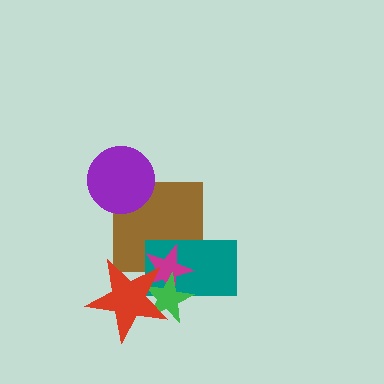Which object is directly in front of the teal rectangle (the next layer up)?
The magenta star is directly in front of the teal rectangle.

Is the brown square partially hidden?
Yes, it is partially covered by another shape.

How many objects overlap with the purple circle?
1 object overlaps with the purple circle.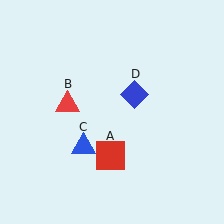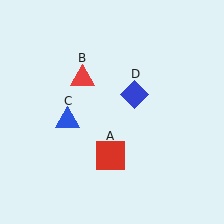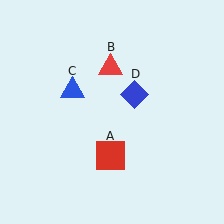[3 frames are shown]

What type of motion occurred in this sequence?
The red triangle (object B), blue triangle (object C) rotated clockwise around the center of the scene.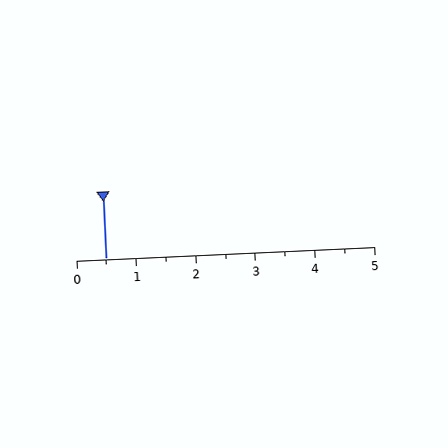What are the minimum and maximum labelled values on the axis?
The axis runs from 0 to 5.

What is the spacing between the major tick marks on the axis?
The major ticks are spaced 1 apart.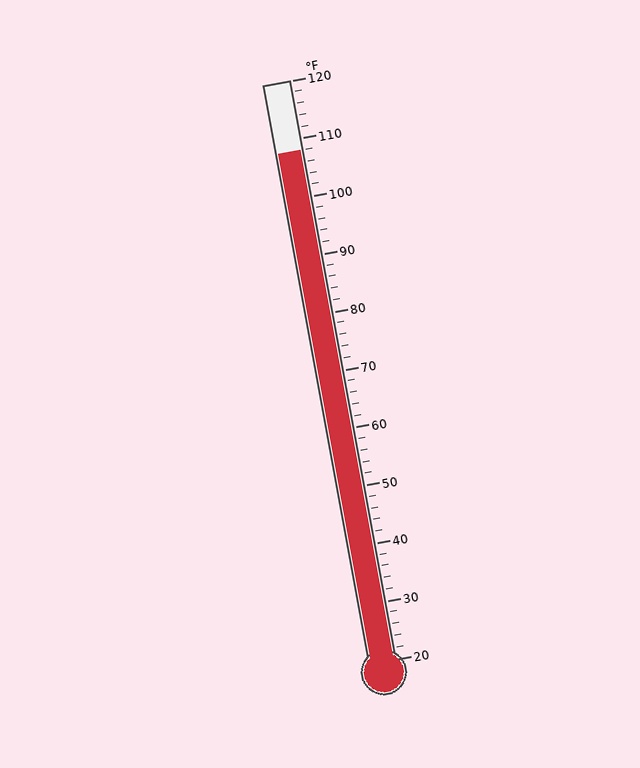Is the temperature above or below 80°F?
The temperature is above 80°F.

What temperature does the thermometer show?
The thermometer shows approximately 108°F.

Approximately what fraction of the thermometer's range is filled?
The thermometer is filled to approximately 90% of its range.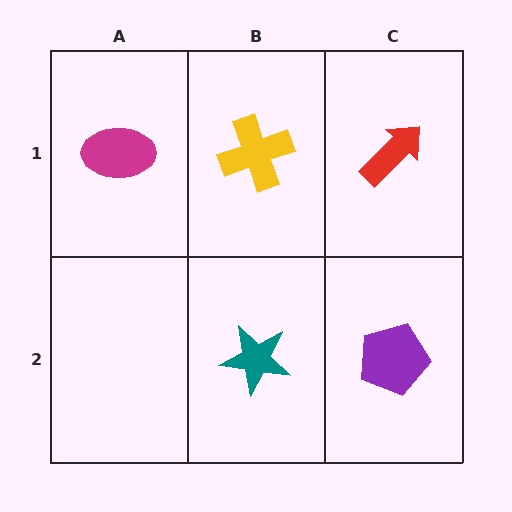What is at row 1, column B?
A yellow cross.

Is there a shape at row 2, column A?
No, that cell is empty.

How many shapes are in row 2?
2 shapes.